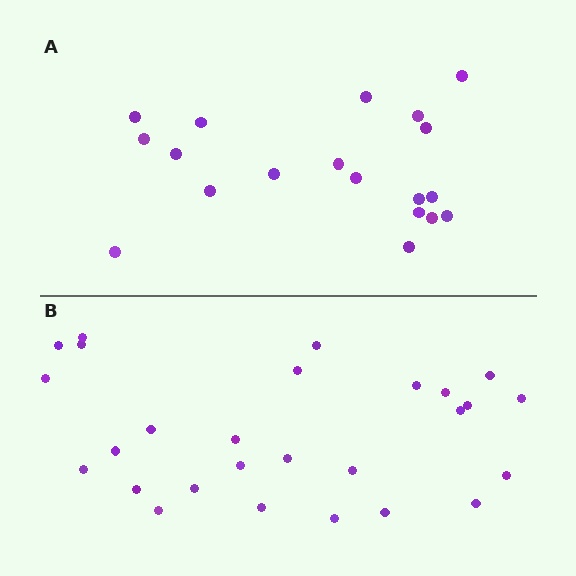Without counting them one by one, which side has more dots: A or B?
Region B (the bottom region) has more dots.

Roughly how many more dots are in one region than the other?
Region B has roughly 8 or so more dots than region A.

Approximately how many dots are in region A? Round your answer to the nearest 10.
About 20 dots. (The exact count is 19, which rounds to 20.)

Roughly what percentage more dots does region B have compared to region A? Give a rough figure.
About 40% more.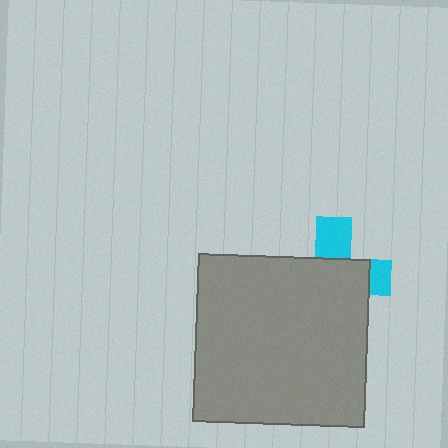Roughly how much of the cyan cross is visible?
A small part of it is visible (roughly 31%).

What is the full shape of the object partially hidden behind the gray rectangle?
The partially hidden object is a cyan cross.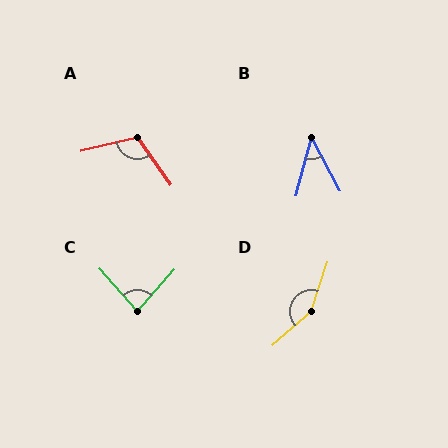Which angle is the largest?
D, at approximately 150 degrees.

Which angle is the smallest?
B, at approximately 42 degrees.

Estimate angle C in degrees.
Approximately 83 degrees.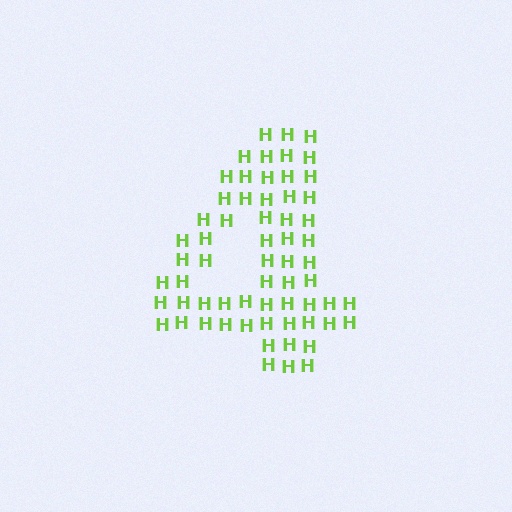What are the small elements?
The small elements are letter H's.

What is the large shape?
The large shape is the digit 4.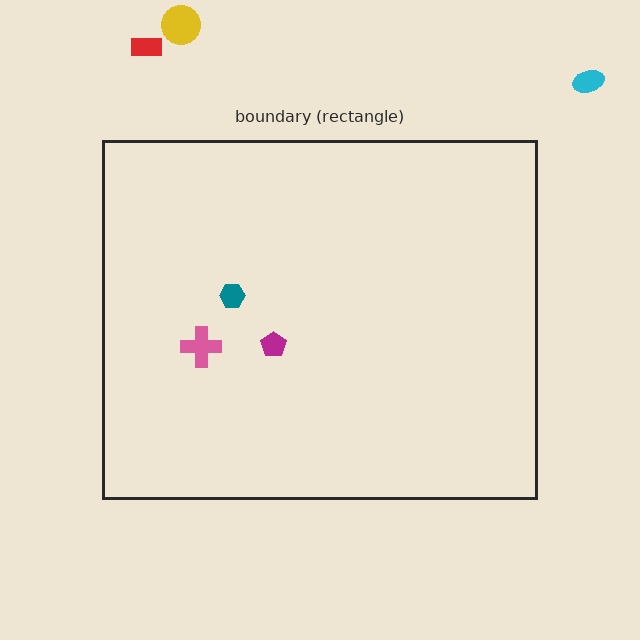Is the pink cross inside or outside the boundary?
Inside.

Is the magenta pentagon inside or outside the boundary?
Inside.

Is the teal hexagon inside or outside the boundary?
Inside.